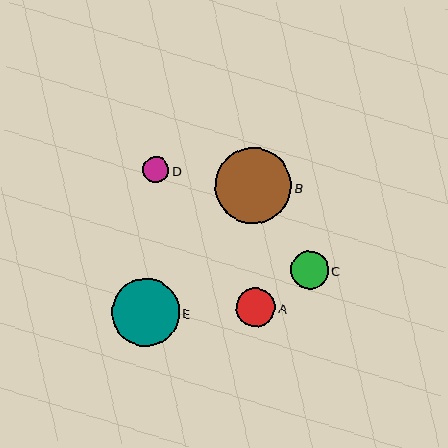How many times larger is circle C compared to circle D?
Circle C is approximately 1.4 times the size of circle D.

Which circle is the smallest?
Circle D is the smallest with a size of approximately 27 pixels.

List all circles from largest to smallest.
From largest to smallest: B, E, A, C, D.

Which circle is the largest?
Circle B is the largest with a size of approximately 76 pixels.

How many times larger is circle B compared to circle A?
Circle B is approximately 1.9 times the size of circle A.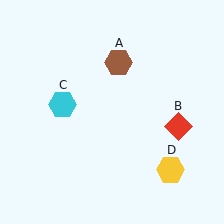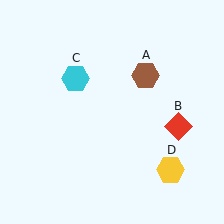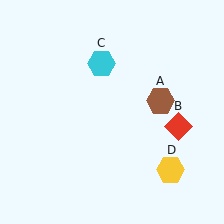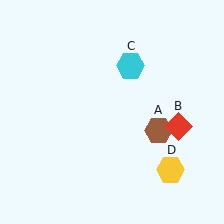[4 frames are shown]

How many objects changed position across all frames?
2 objects changed position: brown hexagon (object A), cyan hexagon (object C).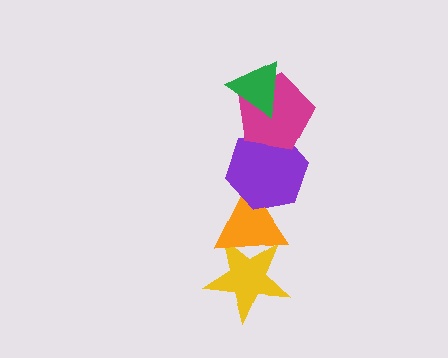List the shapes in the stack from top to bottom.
From top to bottom: the green triangle, the magenta pentagon, the purple hexagon, the orange triangle, the yellow star.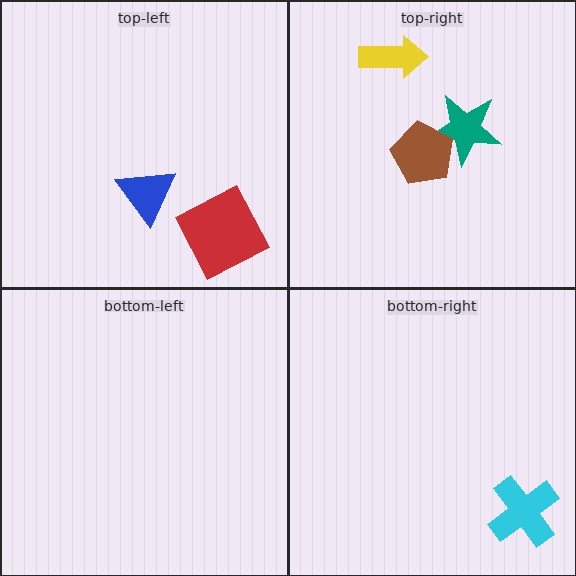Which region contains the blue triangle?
The top-left region.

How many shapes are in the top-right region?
3.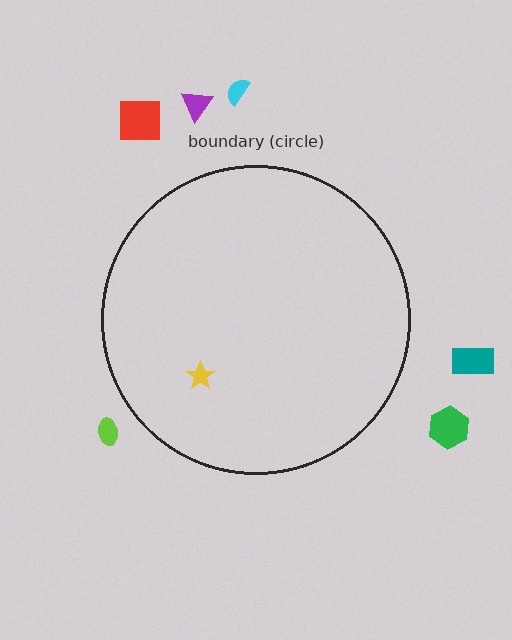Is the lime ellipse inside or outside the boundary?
Outside.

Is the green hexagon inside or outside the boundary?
Outside.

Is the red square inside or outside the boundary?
Outside.